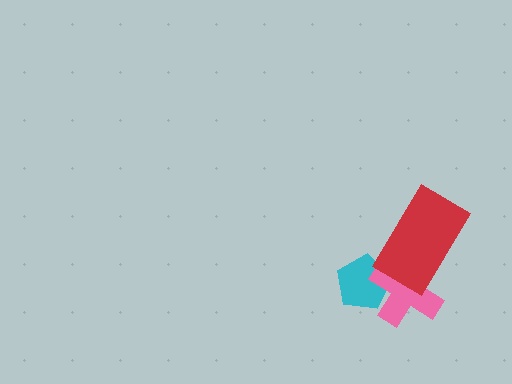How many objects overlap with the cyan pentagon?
1 object overlaps with the cyan pentagon.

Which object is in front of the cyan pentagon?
The pink cross is in front of the cyan pentagon.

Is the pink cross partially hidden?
Yes, it is partially covered by another shape.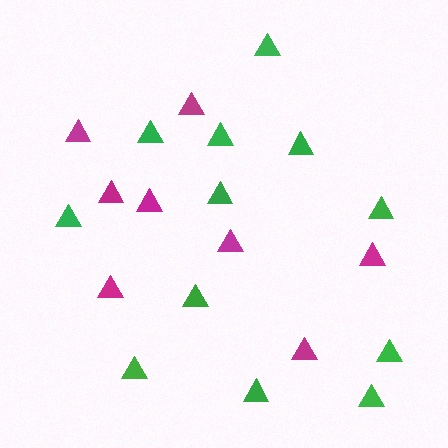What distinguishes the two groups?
There are 2 groups: one group of green triangles (12) and one group of magenta triangles (8).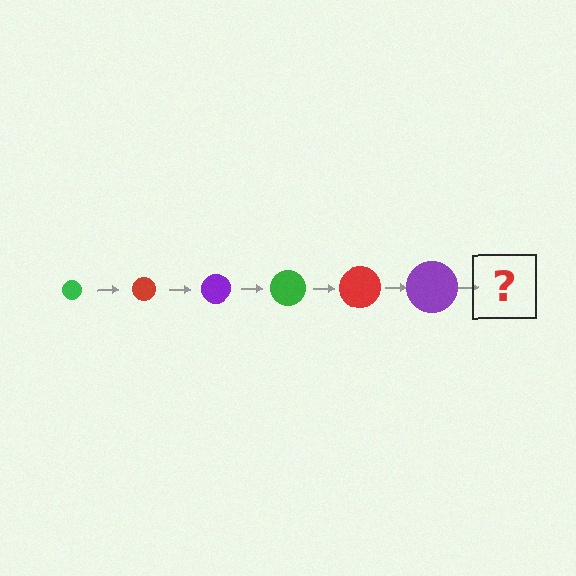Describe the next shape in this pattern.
It should be a green circle, larger than the previous one.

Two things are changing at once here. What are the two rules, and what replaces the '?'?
The two rules are that the circle grows larger each step and the color cycles through green, red, and purple. The '?' should be a green circle, larger than the previous one.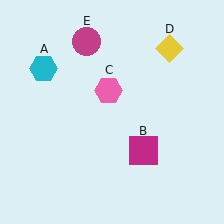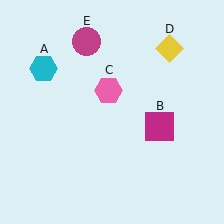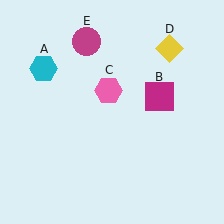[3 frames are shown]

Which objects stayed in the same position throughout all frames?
Cyan hexagon (object A) and pink hexagon (object C) and yellow diamond (object D) and magenta circle (object E) remained stationary.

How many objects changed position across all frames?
1 object changed position: magenta square (object B).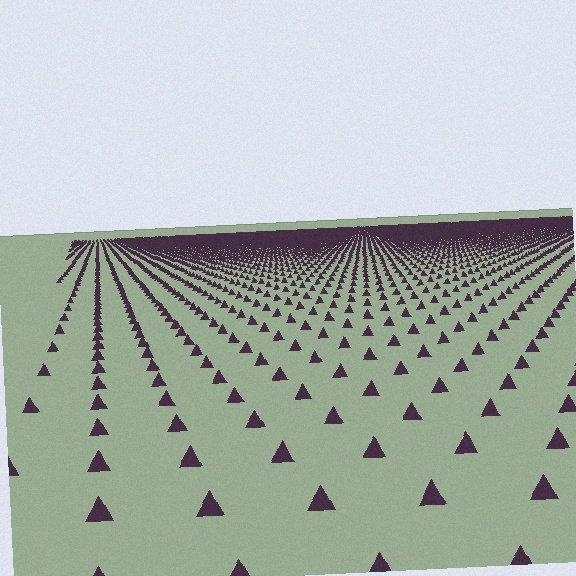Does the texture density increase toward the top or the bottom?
Density increases toward the top.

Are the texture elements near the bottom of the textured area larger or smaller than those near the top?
Larger. Near the bottom, elements are closer to the viewer and appear at a bigger on-screen size.